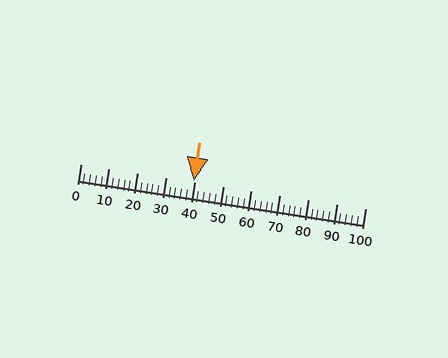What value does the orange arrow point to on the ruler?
The orange arrow points to approximately 40.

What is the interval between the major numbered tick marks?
The major tick marks are spaced 10 units apart.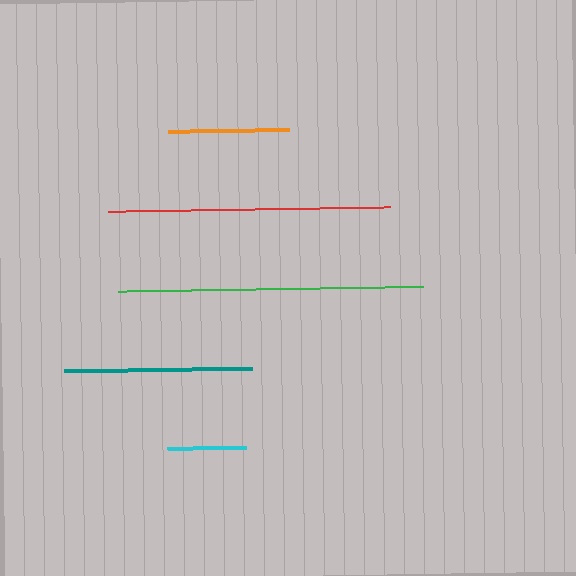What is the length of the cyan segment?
The cyan segment is approximately 78 pixels long.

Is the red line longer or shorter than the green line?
The green line is longer than the red line.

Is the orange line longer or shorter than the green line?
The green line is longer than the orange line.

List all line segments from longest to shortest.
From longest to shortest: green, red, teal, orange, cyan.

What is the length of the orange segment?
The orange segment is approximately 121 pixels long.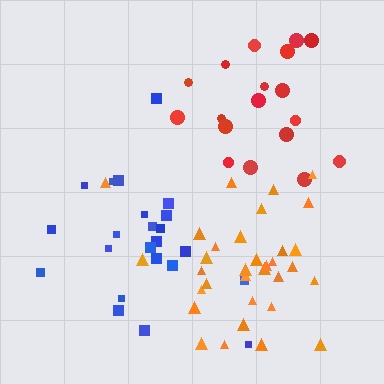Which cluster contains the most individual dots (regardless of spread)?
Orange (33).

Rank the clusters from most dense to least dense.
orange, red, blue.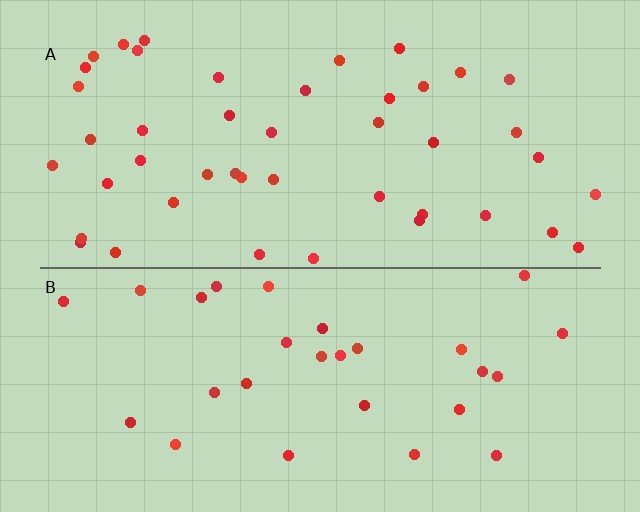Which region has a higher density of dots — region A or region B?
A (the top).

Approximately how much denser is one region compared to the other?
Approximately 1.6× — region A over region B.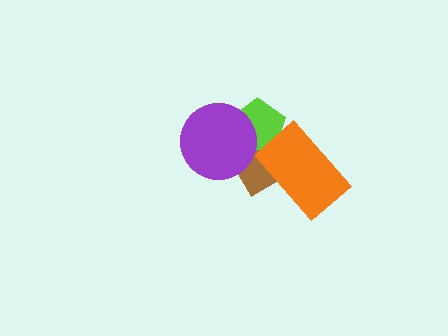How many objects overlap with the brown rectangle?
3 objects overlap with the brown rectangle.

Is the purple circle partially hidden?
No, no other shape covers it.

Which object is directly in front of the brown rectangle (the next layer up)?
The lime pentagon is directly in front of the brown rectangle.